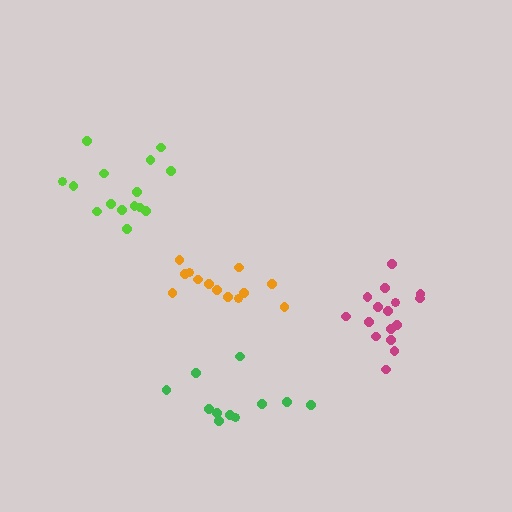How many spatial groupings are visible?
There are 4 spatial groupings.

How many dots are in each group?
Group 1: 15 dots, Group 2: 17 dots, Group 3: 13 dots, Group 4: 11 dots (56 total).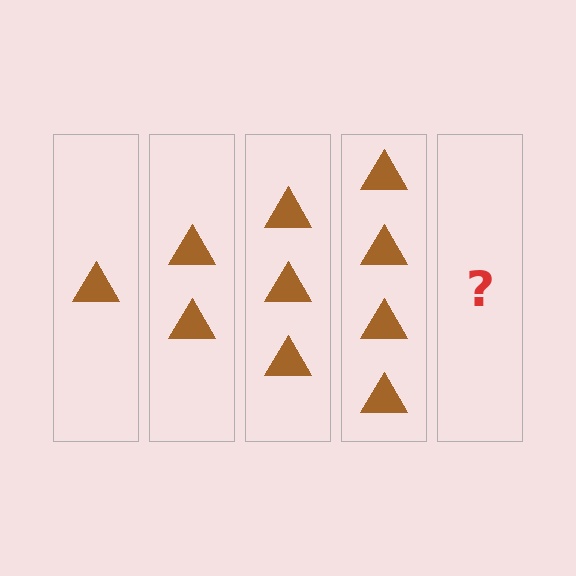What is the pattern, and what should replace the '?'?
The pattern is that each step adds one more triangle. The '?' should be 5 triangles.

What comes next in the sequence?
The next element should be 5 triangles.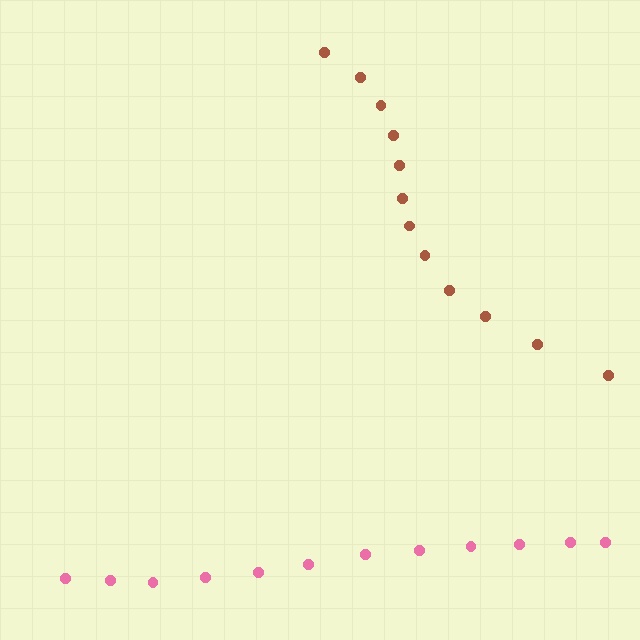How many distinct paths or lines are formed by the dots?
There are 2 distinct paths.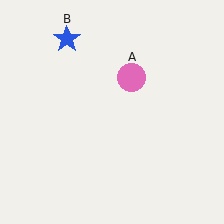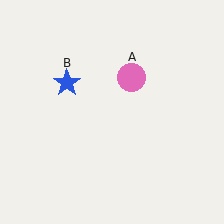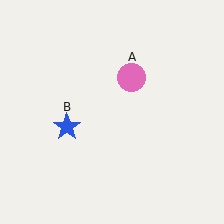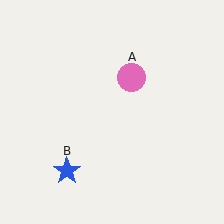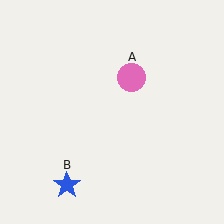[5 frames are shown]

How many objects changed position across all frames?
1 object changed position: blue star (object B).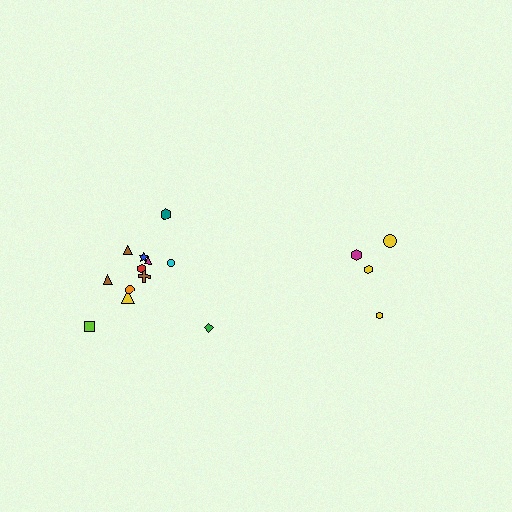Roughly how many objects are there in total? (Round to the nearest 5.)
Roughly 15 objects in total.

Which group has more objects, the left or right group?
The left group.